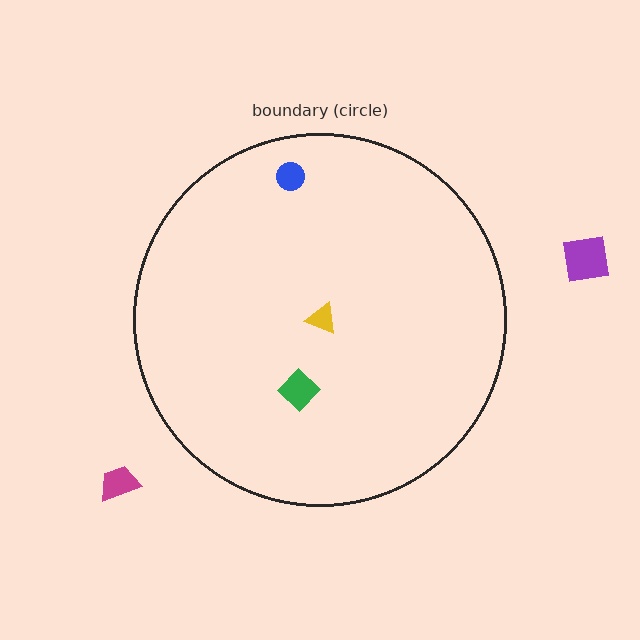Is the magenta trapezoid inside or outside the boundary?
Outside.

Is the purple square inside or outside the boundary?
Outside.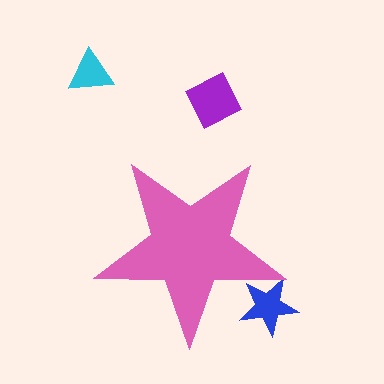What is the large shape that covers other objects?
A pink star.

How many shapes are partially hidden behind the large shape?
1 shape is partially hidden.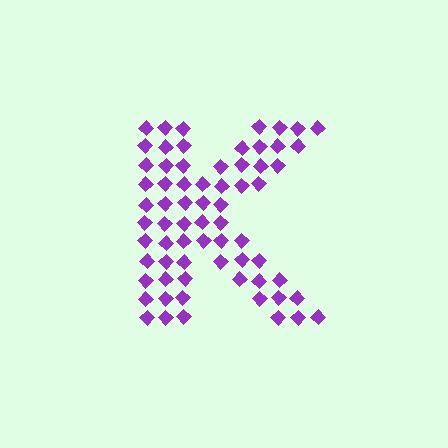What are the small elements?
The small elements are diamonds.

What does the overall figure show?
The overall figure shows the letter K.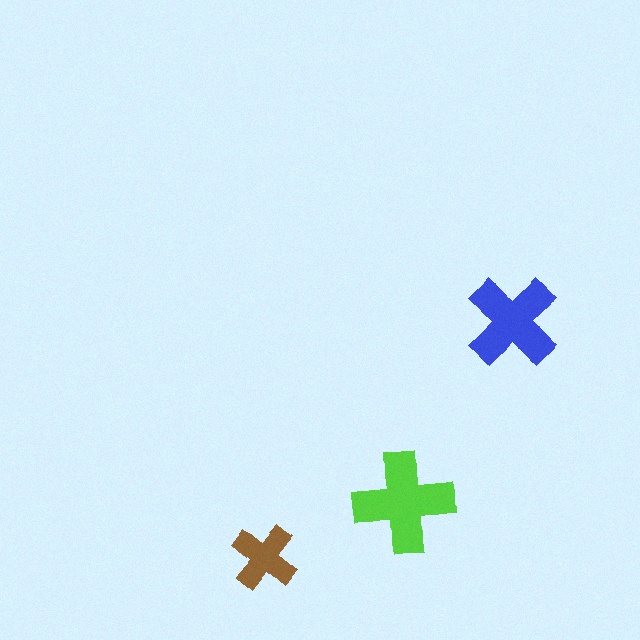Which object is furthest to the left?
The brown cross is leftmost.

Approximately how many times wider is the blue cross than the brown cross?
About 1.5 times wider.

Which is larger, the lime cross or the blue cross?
The lime one.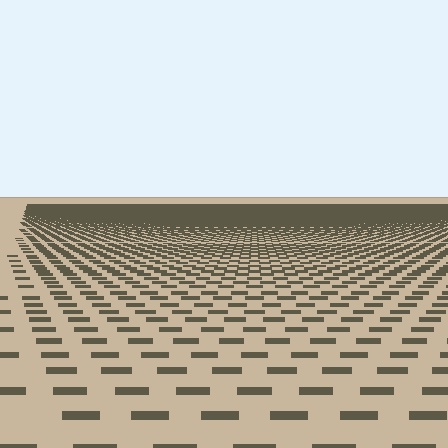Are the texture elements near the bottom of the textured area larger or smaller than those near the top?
Larger. Near the bottom, elements are closer to the viewer and appear at a bigger on-screen size.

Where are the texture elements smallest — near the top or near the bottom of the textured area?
Near the top.